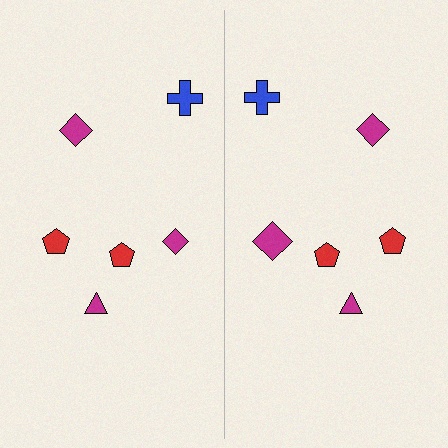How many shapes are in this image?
There are 12 shapes in this image.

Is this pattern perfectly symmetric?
No, the pattern is not perfectly symmetric. The magenta diamond on the right side has a different size than its mirror counterpart.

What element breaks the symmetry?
The magenta diamond on the right side has a different size than its mirror counterpart.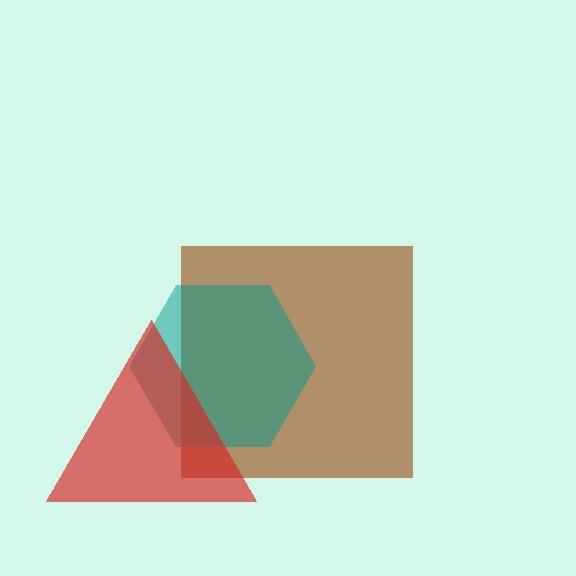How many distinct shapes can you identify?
There are 3 distinct shapes: a brown square, a teal hexagon, a red triangle.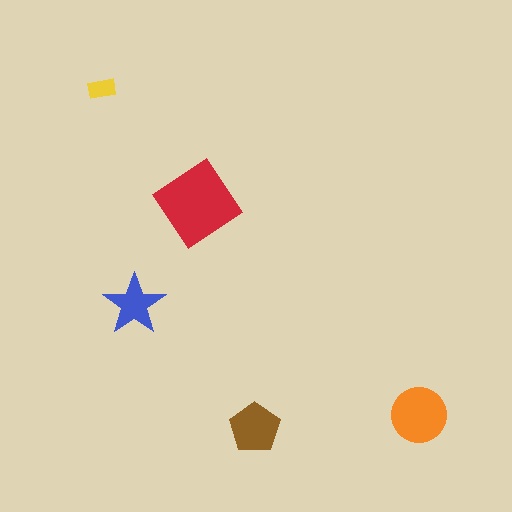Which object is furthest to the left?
The yellow rectangle is leftmost.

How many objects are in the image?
There are 5 objects in the image.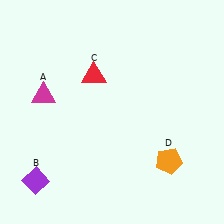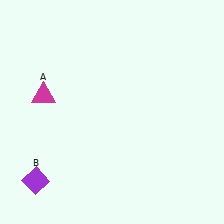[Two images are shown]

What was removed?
The red triangle (C), the orange pentagon (D) were removed in Image 2.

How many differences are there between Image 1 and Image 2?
There are 2 differences between the two images.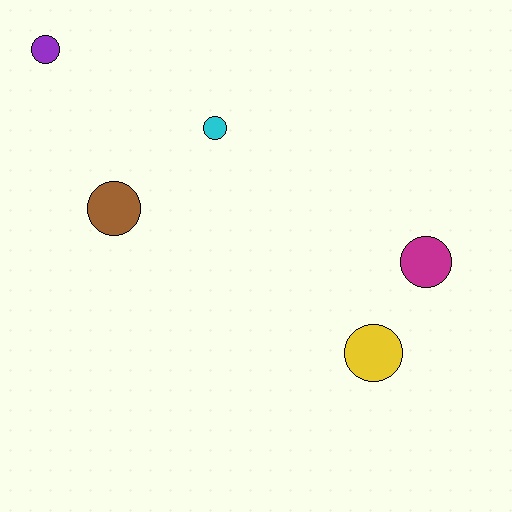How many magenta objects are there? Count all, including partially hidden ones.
There is 1 magenta object.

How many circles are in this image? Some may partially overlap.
There are 5 circles.